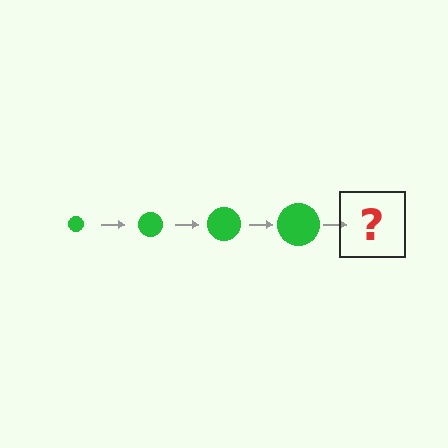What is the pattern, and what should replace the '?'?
The pattern is that the circle gets progressively larger each step. The '?' should be a green circle, larger than the previous one.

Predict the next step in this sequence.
The next step is a green circle, larger than the previous one.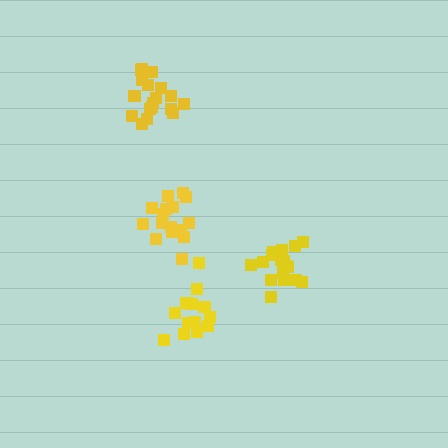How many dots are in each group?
Group 1: 16 dots, Group 2: 18 dots, Group 3: 20 dots, Group 4: 17 dots (71 total).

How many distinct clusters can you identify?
There are 4 distinct clusters.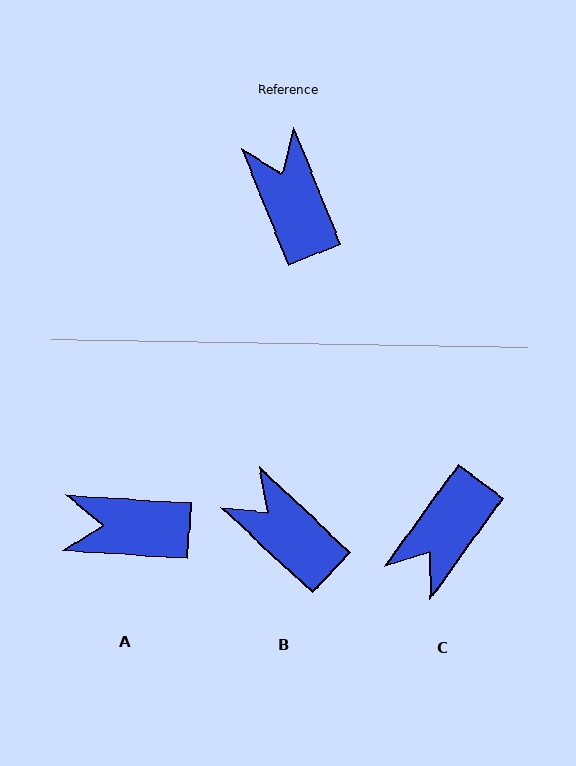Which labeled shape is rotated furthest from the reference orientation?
C, about 122 degrees away.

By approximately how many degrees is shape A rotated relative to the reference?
Approximately 64 degrees counter-clockwise.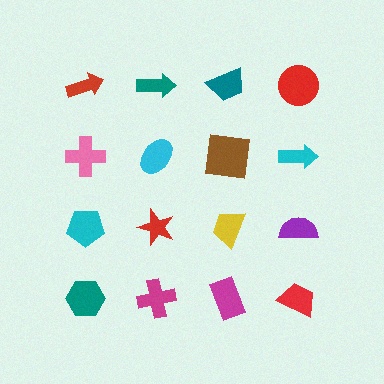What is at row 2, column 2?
A cyan ellipse.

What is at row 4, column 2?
A magenta cross.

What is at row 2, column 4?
A cyan arrow.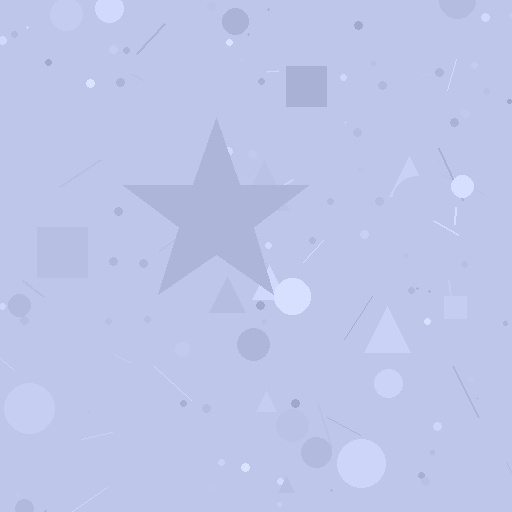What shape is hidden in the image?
A star is hidden in the image.